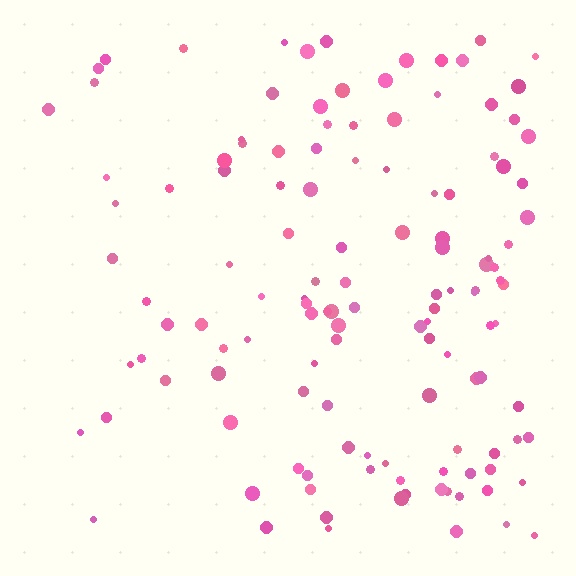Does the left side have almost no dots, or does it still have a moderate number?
Still a moderate number, just noticeably fewer than the right.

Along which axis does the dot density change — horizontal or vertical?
Horizontal.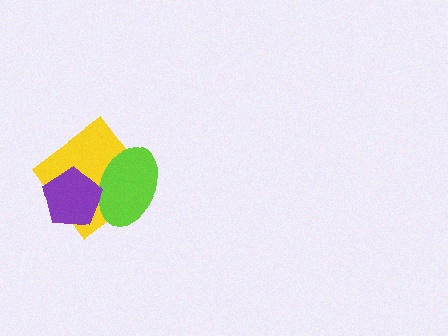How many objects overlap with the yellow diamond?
2 objects overlap with the yellow diamond.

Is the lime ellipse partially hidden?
Yes, it is partially covered by another shape.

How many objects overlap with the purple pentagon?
2 objects overlap with the purple pentagon.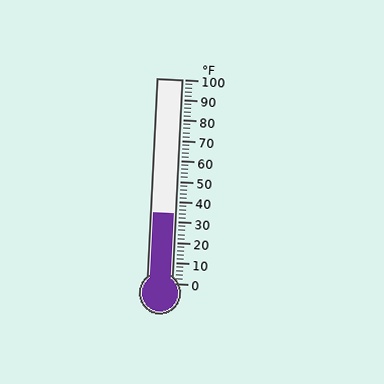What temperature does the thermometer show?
The thermometer shows approximately 34°F.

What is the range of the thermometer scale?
The thermometer scale ranges from 0°F to 100°F.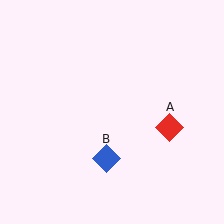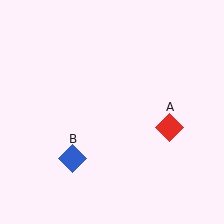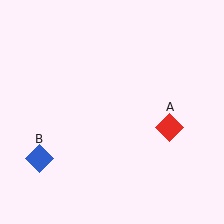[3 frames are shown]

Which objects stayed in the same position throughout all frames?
Red diamond (object A) remained stationary.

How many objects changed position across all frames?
1 object changed position: blue diamond (object B).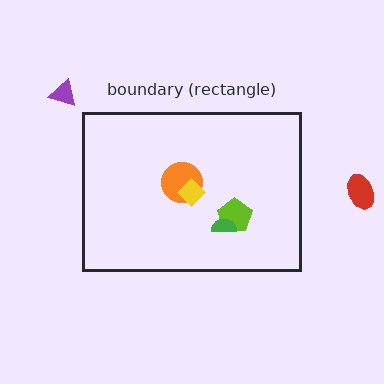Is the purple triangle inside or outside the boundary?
Outside.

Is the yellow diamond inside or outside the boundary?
Inside.